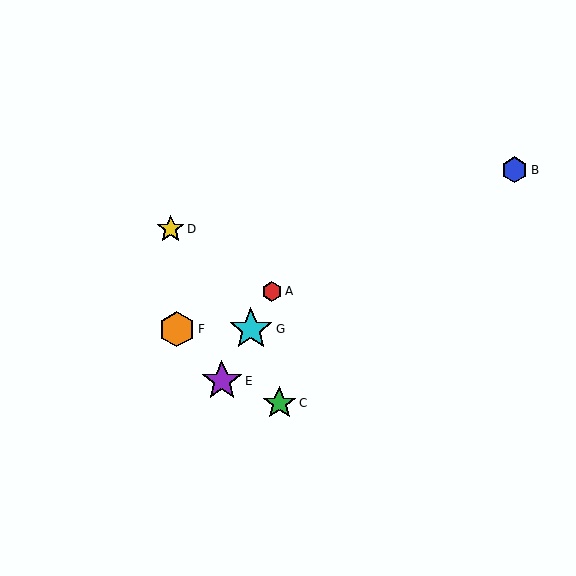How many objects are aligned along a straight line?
3 objects (A, E, G) are aligned along a straight line.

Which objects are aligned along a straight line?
Objects A, E, G are aligned along a straight line.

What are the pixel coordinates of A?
Object A is at (272, 291).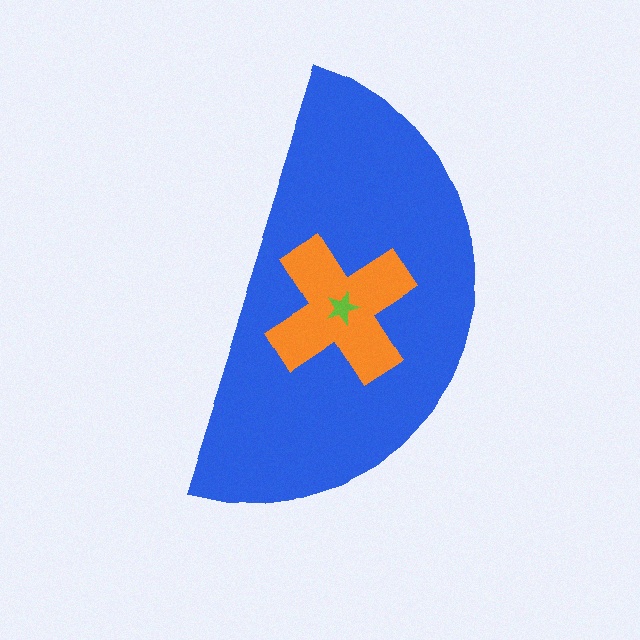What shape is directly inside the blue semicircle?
The orange cross.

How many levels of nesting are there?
3.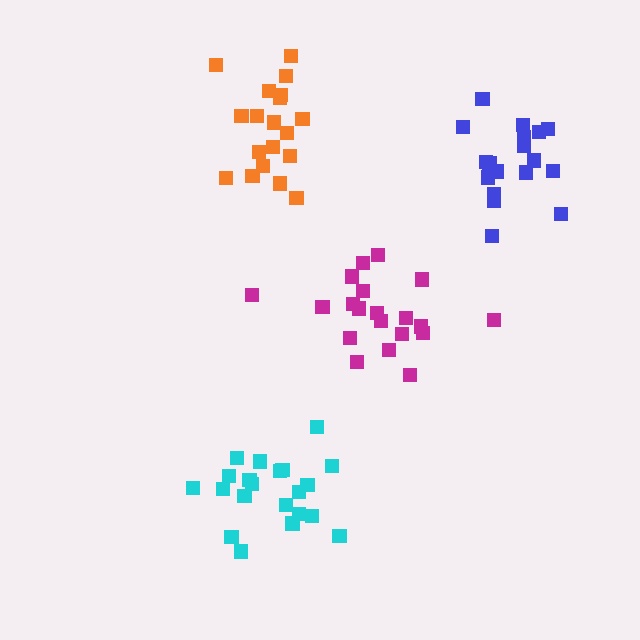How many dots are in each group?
Group 1: 20 dots, Group 2: 20 dots, Group 3: 21 dots, Group 4: 18 dots (79 total).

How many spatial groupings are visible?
There are 4 spatial groupings.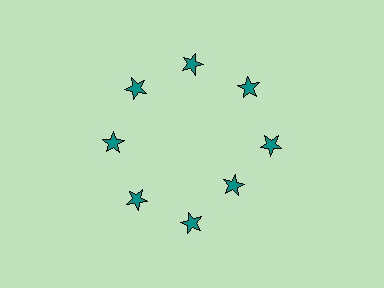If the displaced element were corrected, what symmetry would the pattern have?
It would have 8-fold rotational symmetry — the pattern would map onto itself every 45 degrees.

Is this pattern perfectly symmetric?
No. The 8 teal stars are arranged in a ring, but one element near the 4 o'clock position is pulled inward toward the center, breaking the 8-fold rotational symmetry.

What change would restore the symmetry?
The symmetry would be restored by moving it outward, back onto the ring so that all 8 stars sit at equal angles and equal distance from the center.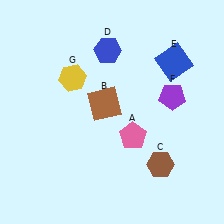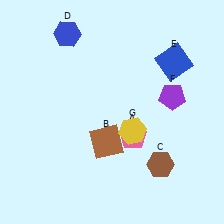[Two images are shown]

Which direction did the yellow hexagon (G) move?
The yellow hexagon (G) moved right.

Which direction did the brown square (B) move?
The brown square (B) moved down.